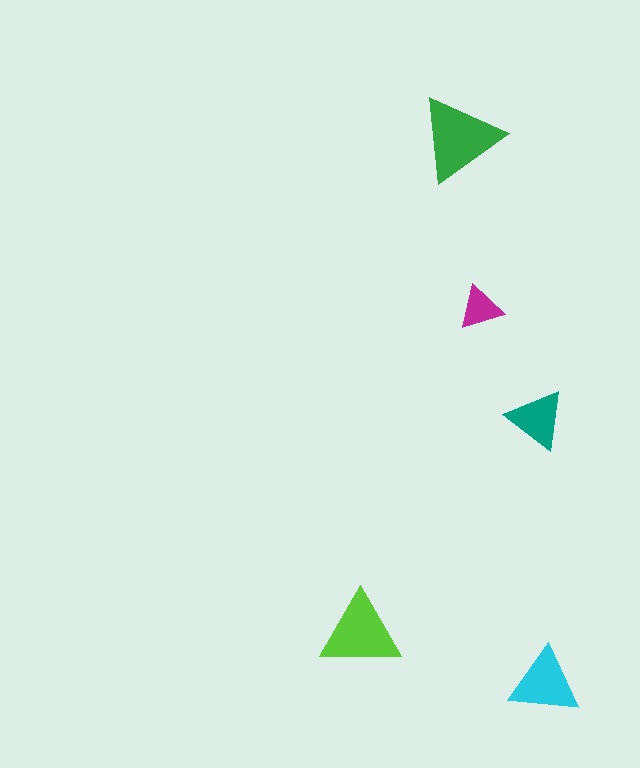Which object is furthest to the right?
The cyan triangle is rightmost.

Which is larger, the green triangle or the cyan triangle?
The green one.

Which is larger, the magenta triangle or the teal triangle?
The teal one.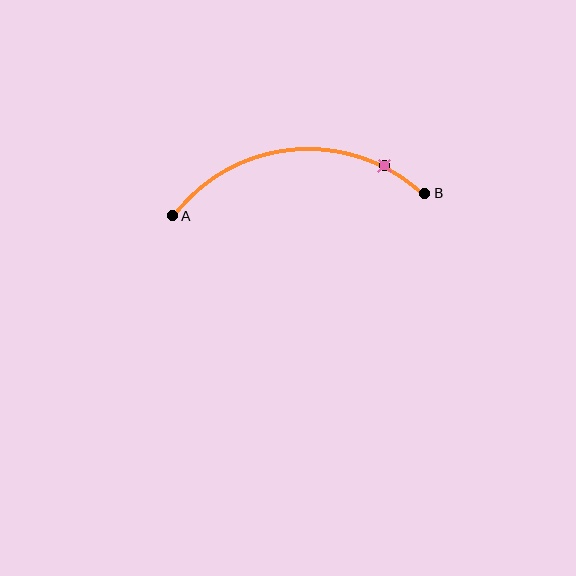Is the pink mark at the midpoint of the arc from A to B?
No. The pink mark lies on the arc but is closer to endpoint B. The arc midpoint would be at the point on the curve equidistant along the arc from both A and B.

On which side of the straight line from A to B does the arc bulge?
The arc bulges above the straight line connecting A and B.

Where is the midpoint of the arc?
The arc midpoint is the point on the curve farthest from the straight line joining A and B. It sits above that line.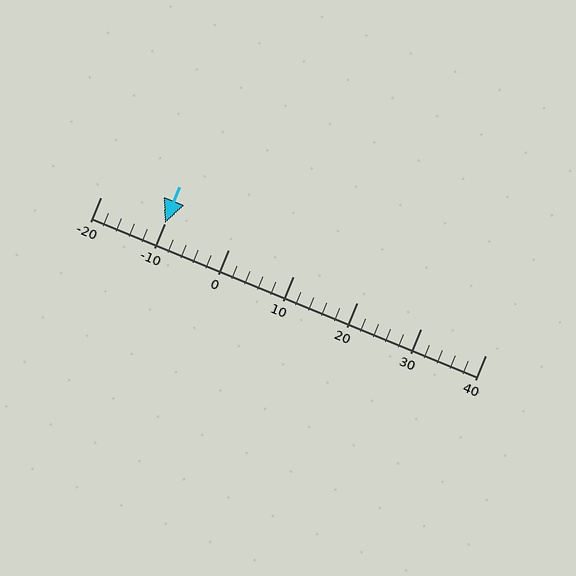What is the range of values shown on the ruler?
The ruler shows values from -20 to 40.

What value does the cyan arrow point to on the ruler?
The cyan arrow points to approximately -10.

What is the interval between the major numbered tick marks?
The major tick marks are spaced 10 units apart.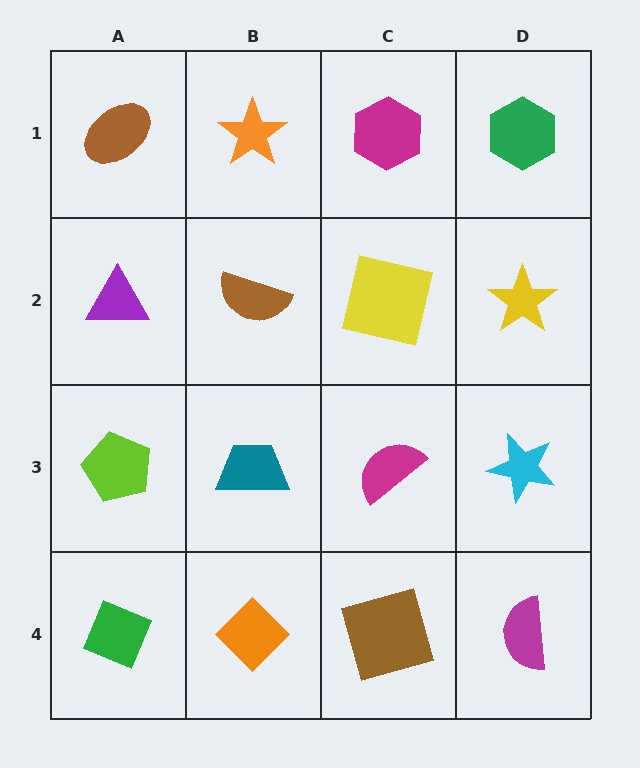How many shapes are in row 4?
4 shapes.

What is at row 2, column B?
A brown semicircle.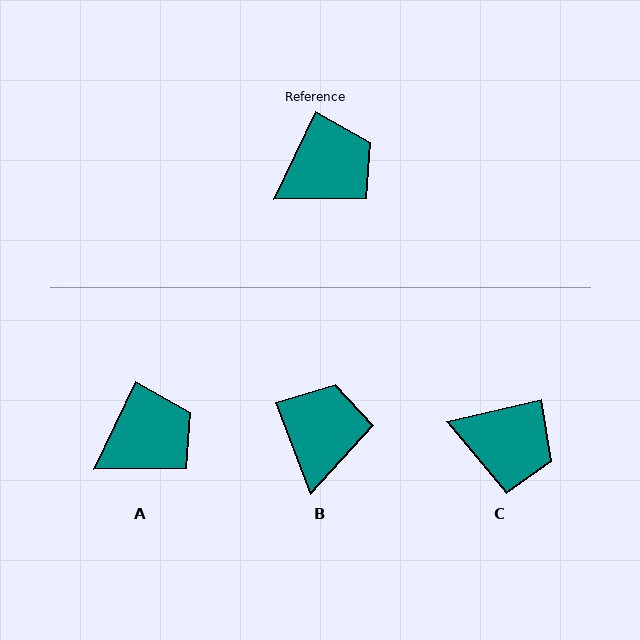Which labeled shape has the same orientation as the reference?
A.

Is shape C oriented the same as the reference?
No, it is off by about 51 degrees.